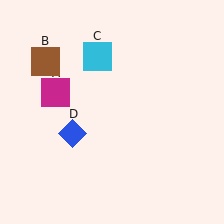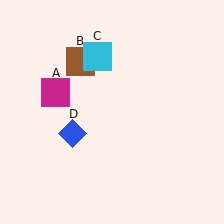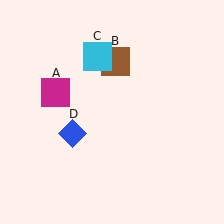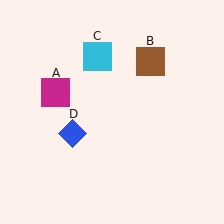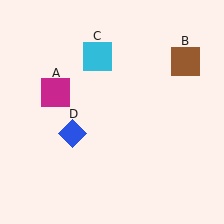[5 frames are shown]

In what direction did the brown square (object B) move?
The brown square (object B) moved right.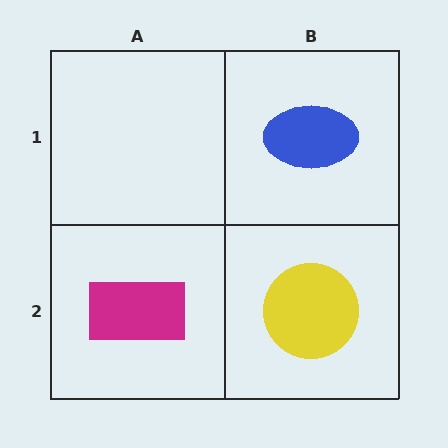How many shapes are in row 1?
1 shape.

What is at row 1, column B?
A blue ellipse.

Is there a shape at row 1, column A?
No, that cell is empty.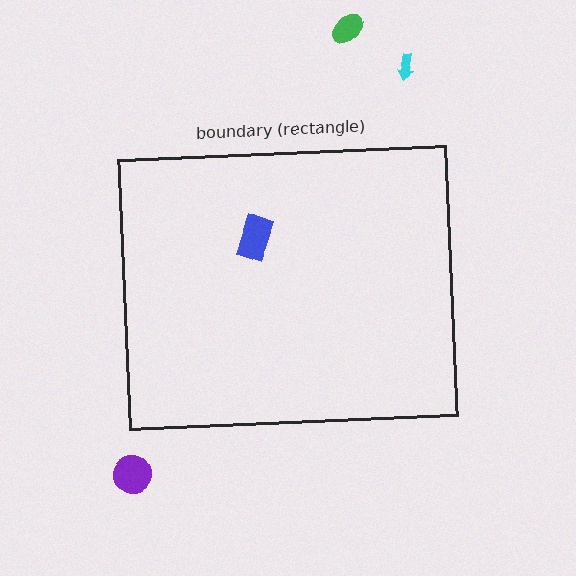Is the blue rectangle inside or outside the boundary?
Inside.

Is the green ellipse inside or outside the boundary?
Outside.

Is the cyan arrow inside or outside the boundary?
Outside.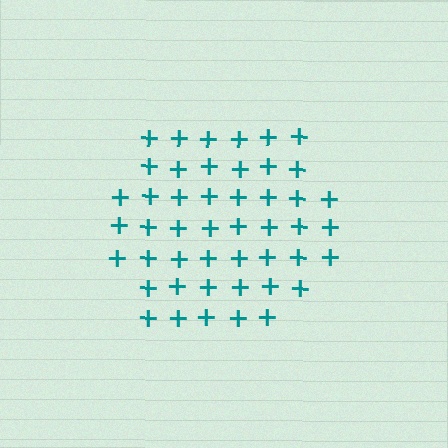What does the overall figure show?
The overall figure shows a hexagon.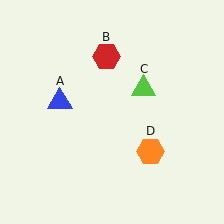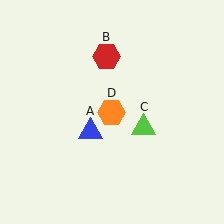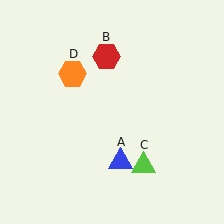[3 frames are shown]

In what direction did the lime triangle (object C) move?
The lime triangle (object C) moved down.